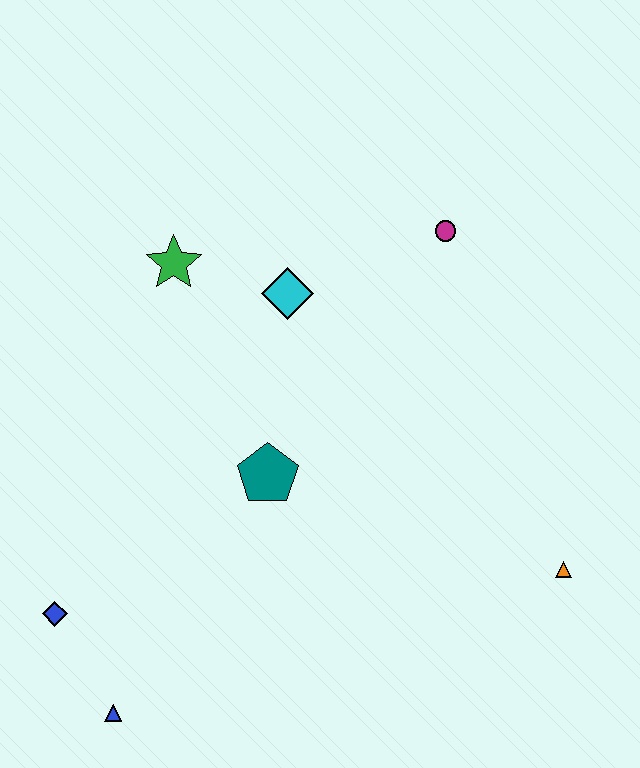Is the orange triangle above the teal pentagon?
No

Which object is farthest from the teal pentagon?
The orange triangle is farthest from the teal pentagon.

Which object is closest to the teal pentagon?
The cyan diamond is closest to the teal pentagon.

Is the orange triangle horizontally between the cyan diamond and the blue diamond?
No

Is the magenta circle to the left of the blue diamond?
No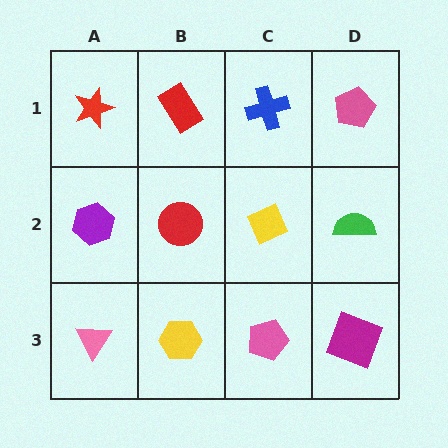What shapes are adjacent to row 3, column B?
A red circle (row 2, column B), a pink triangle (row 3, column A), a pink pentagon (row 3, column C).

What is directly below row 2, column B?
A yellow hexagon.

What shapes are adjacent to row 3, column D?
A green semicircle (row 2, column D), a pink pentagon (row 3, column C).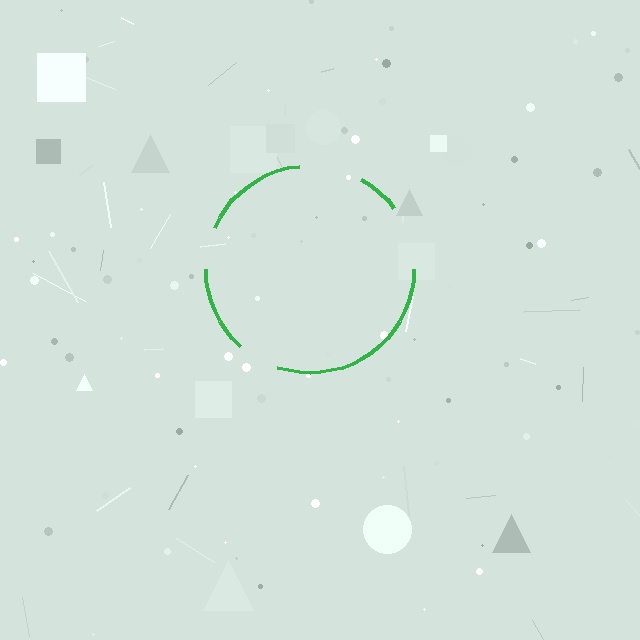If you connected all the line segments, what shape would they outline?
They would outline a circle.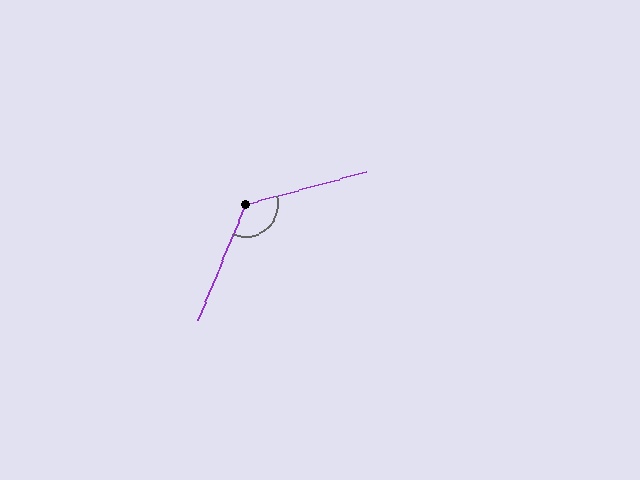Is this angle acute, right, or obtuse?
It is obtuse.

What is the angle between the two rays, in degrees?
Approximately 128 degrees.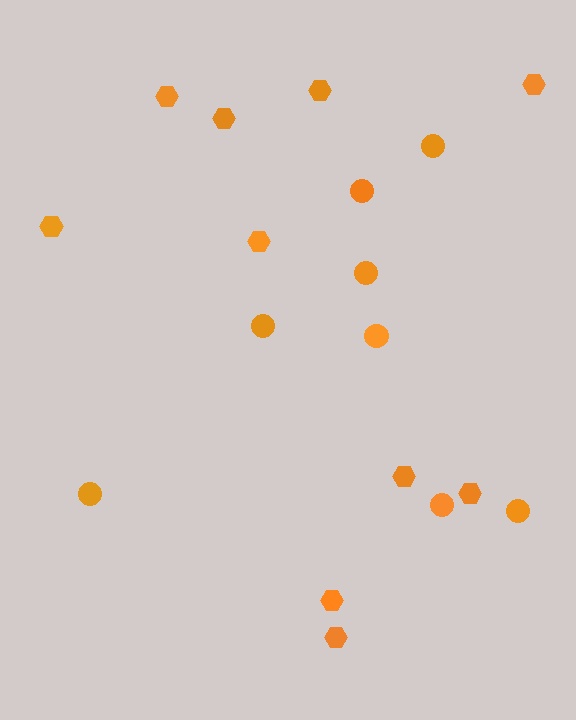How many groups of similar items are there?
There are 2 groups: one group of circles (8) and one group of hexagons (10).